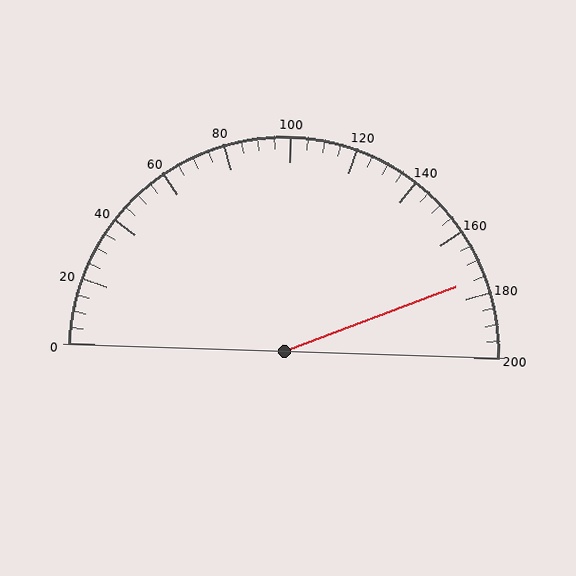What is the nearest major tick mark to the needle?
The nearest major tick mark is 180.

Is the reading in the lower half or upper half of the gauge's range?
The reading is in the upper half of the range (0 to 200).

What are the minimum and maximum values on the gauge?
The gauge ranges from 0 to 200.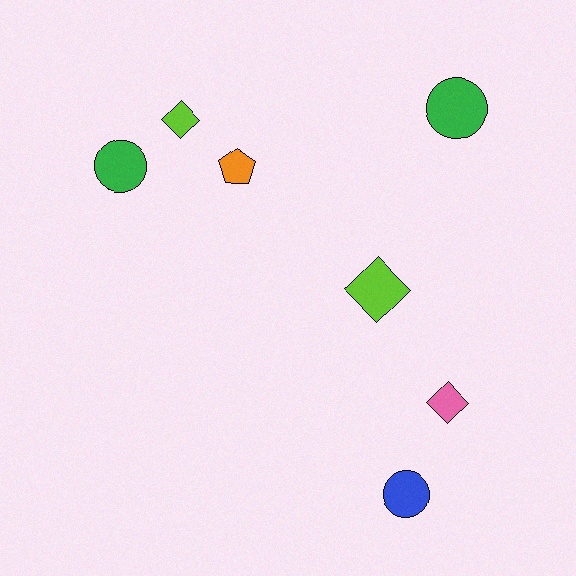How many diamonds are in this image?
There are 3 diamonds.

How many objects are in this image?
There are 7 objects.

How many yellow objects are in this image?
There are no yellow objects.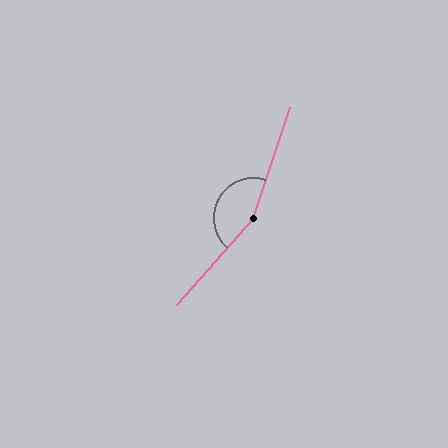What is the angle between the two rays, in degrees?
Approximately 157 degrees.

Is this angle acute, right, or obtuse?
It is obtuse.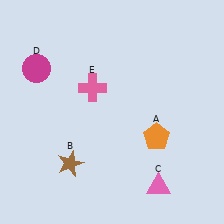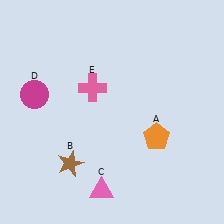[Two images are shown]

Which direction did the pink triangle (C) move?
The pink triangle (C) moved left.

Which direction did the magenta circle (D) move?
The magenta circle (D) moved down.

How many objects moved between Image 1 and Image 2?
2 objects moved between the two images.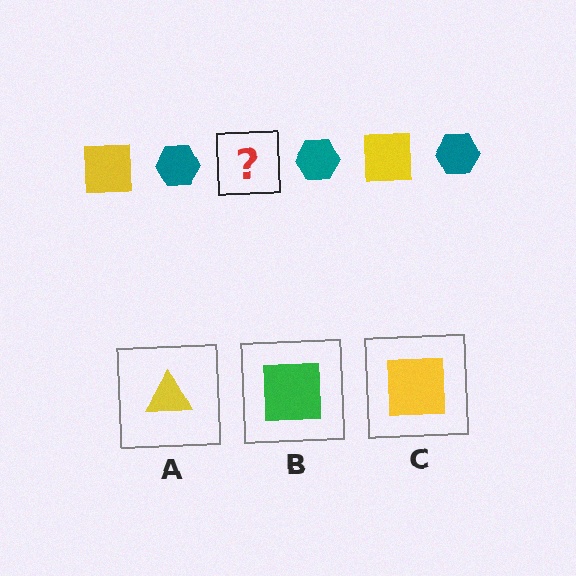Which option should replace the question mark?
Option C.